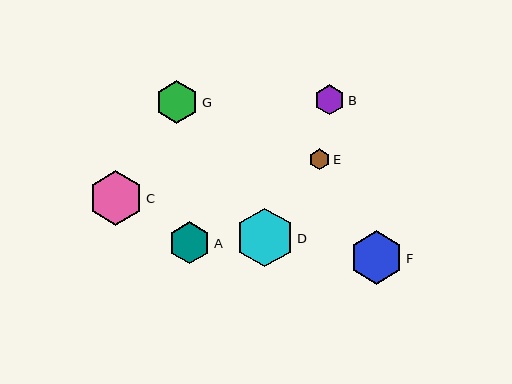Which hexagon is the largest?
Hexagon D is the largest with a size of approximately 59 pixels.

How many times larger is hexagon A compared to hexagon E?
Hexagon A is approximately 2.0 times the size of hexagon E.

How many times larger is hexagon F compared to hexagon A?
Hexagon F is approximately 1.3 times the size of hexagon A.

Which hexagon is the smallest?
Hexagon E is the smallest with a size of approximately 21 pixels.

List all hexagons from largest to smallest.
From largest to smallest: D, C, F, G, A, B, E.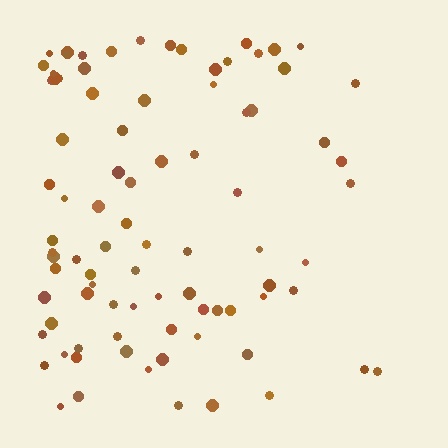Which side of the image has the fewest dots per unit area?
The right.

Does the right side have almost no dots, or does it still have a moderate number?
Still a moderate number, just noticeably fewer than the left.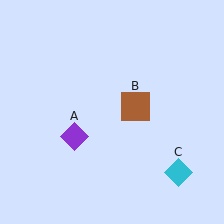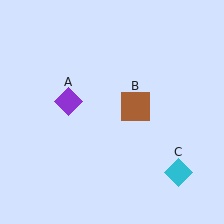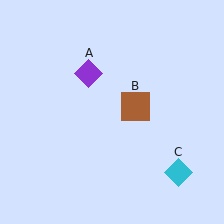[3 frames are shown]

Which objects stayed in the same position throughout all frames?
Brown square (object B) and cyan diamond (object C) remained stationary.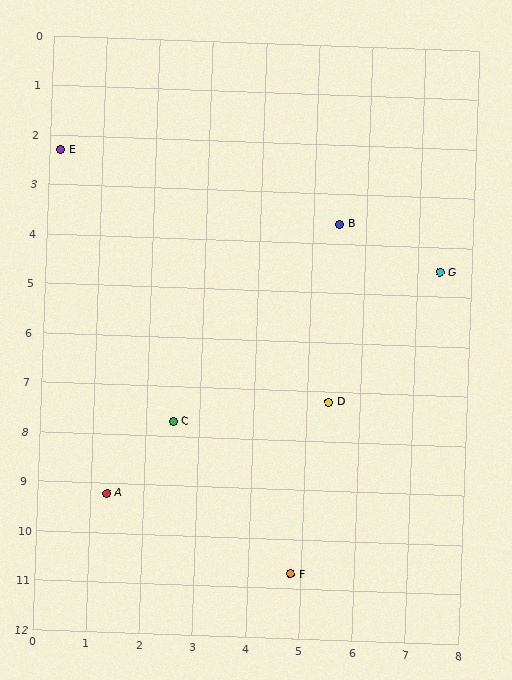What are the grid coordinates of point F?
Point F is at approximately (4.8, 10.7).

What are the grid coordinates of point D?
Point D is at approximately (5.4, 7.2).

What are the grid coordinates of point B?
Point B is at approximately (5.5, 3.6).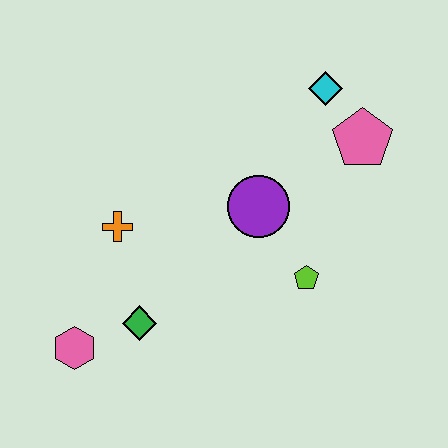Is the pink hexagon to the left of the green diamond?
Yes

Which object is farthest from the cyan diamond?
The pink hexagon is farthest from the cyan diamond.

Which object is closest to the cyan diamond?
The pink pentagon is closest to the cyan diamond.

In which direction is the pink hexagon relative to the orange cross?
The pink hexagon is below the orange cross.